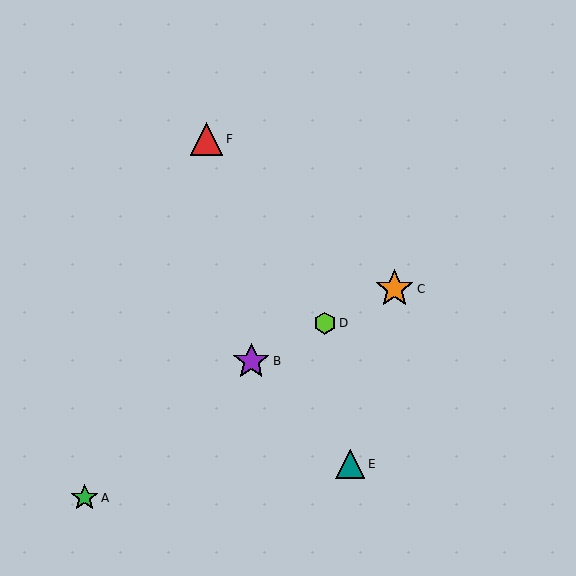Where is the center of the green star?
The center of the green star is at (85, 498).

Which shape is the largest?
The orange star (labeled C) is the largest.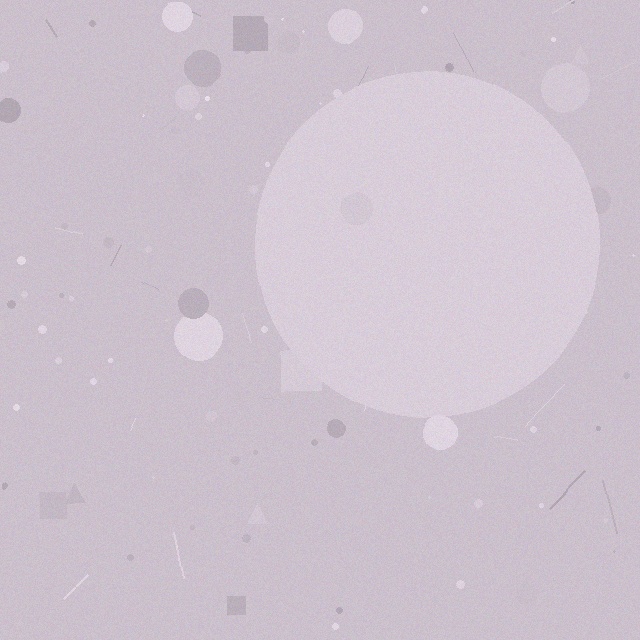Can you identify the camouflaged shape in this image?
The camouflaged shape is a circle.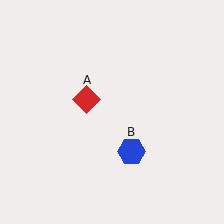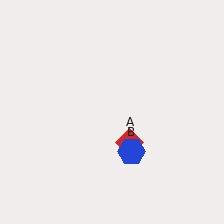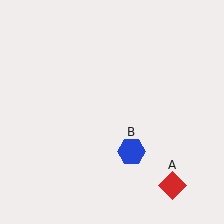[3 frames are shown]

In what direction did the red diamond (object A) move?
The red diamond (object A) moved down and to the right.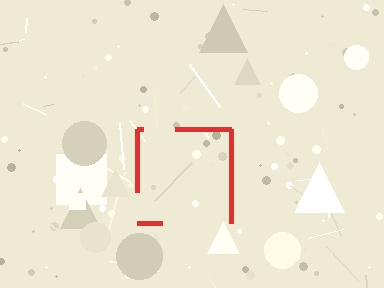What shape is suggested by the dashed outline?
The dashed outline suggests a square.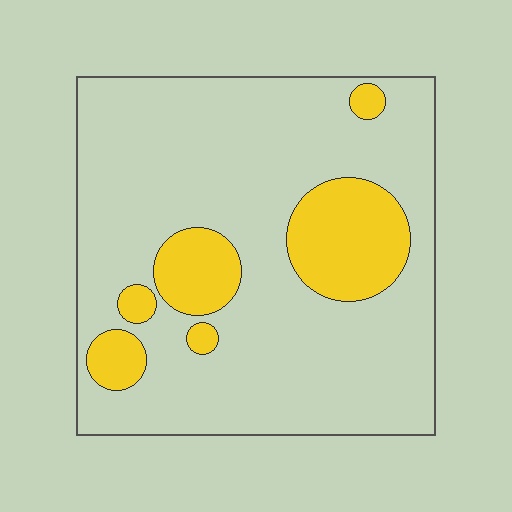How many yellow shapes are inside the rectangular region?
6.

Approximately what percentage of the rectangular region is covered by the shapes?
Approximately 20%.